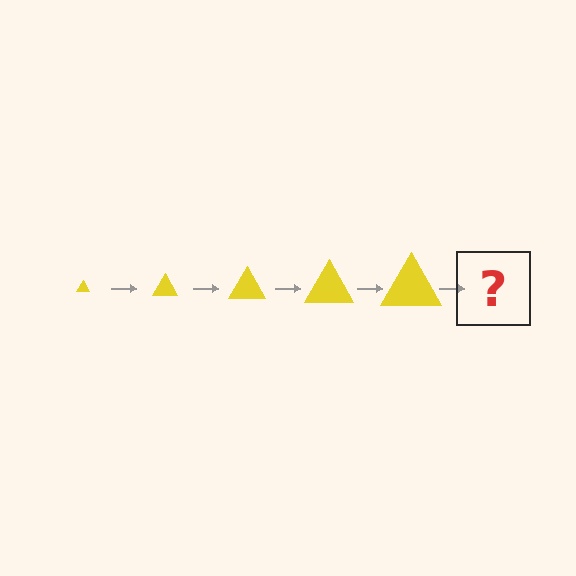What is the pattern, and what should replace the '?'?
The pattern is that the triangle gets progressively larger each step. The '?' should be a yellow triangle, larger than the previous one.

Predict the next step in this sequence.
The next step is a yellow triangle, larger than the previous one.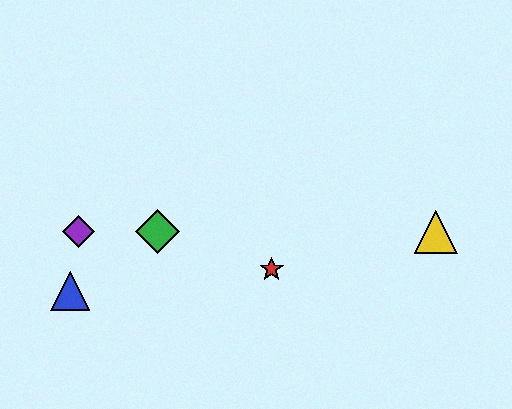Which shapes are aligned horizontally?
The green diamond, the yellow triangle, the purple diamond are aligned horizontally.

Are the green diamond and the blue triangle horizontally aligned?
No, the green diamond is at y≈232 and the blue triangle is at y≈291.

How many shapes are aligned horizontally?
3 shapes (the green diamond, the yellow triangle, the purple diamond) are aligned horizontally.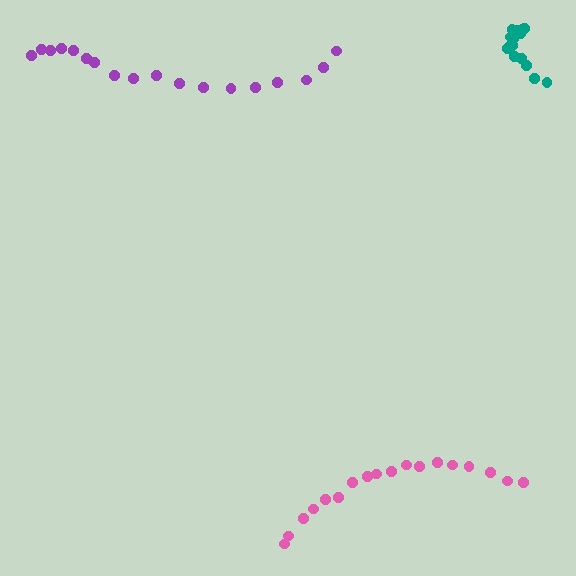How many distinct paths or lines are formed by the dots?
There are 3 distinct paths.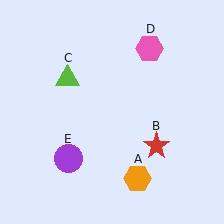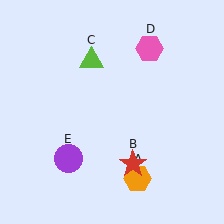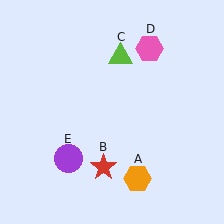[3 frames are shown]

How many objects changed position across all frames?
2 objects changed position: red star (object B), lime triangle (object C).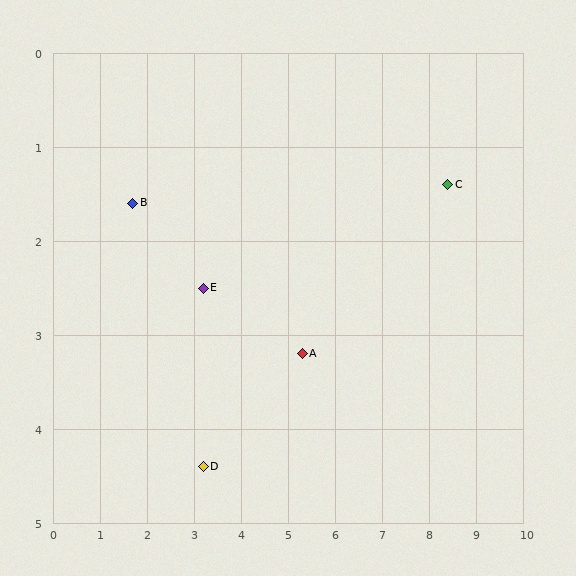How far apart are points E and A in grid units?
Points E and A are about 2.2 grid units apart.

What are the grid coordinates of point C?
Point C is at approximately (8.4, 1.4).